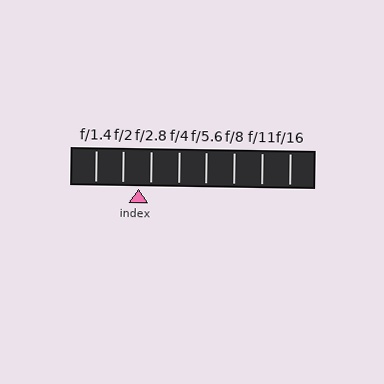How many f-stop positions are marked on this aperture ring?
There are 8 f-stop positions marked.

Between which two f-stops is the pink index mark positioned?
The index mark is between f/2 and f/2.8.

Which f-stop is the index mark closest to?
The index mark is closest to f/2.8.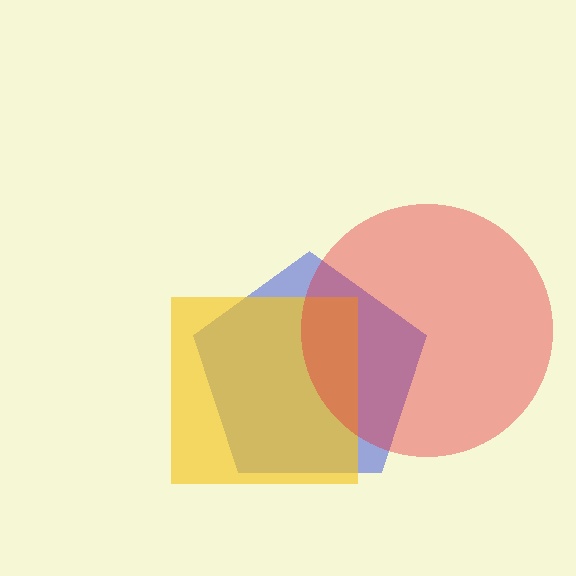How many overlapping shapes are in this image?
There are 3 overlapping shapes in the image.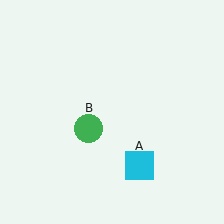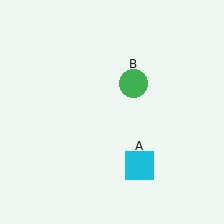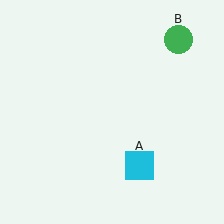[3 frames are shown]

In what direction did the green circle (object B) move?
The green circle (object B) moved up and to the right.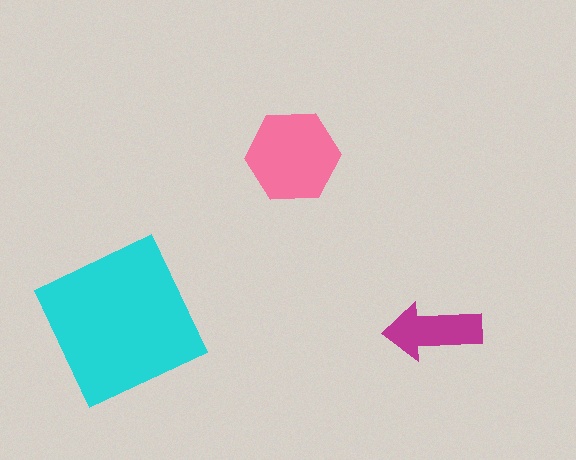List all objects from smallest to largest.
The magenta arrow, the pink hexagon, the cyan square.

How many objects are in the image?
There are 3 objects in the image.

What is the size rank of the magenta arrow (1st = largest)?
3rd.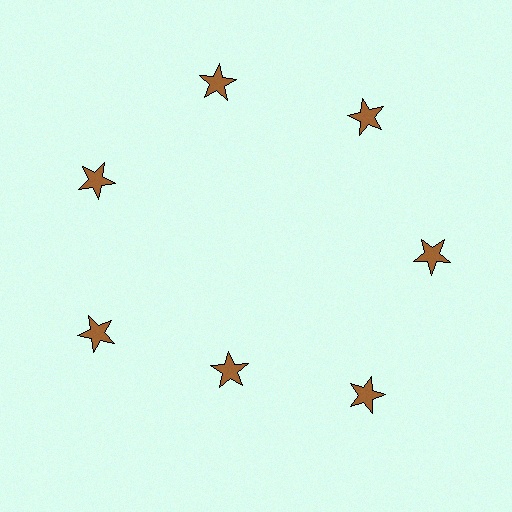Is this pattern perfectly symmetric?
No. The 7 brown stars are arranged in a ring, but one element near the 6 o'clock position is pulled inward toward the center, breaking the 7-fold rotational symmetry.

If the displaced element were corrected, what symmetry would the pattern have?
It would have 7-fold rotational symmetry — the pattern would map onto itself every 51 degrees.